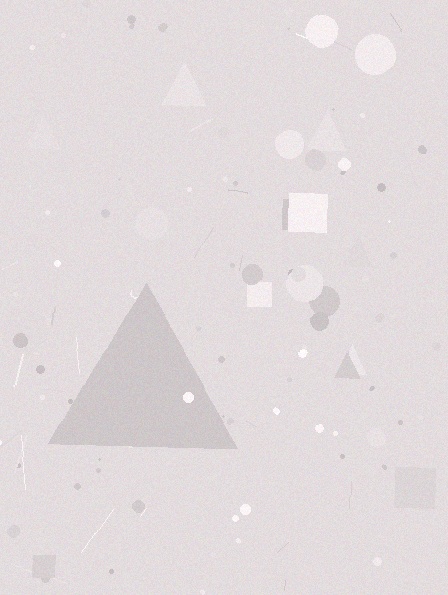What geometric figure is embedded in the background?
A triangle is embedded in the background.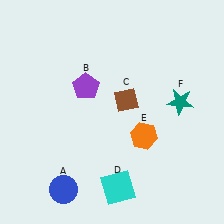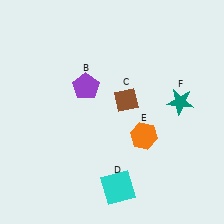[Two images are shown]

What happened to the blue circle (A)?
The blue circle (A) was removed in Image 2. It was in the bottom-left area of Image 1.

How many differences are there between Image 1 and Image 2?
There is 1 difference between the two images.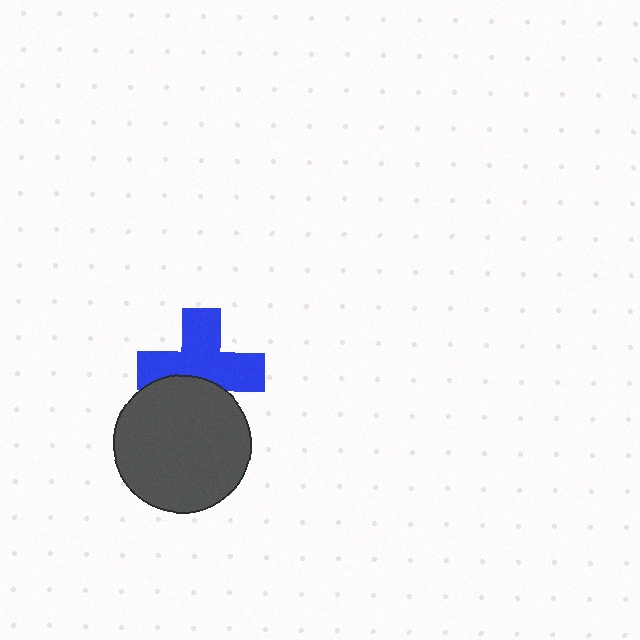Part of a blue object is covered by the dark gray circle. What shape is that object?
It is a cross.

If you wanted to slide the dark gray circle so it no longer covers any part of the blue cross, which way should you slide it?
Slide it down — that is the most direct way to separate the two shapes.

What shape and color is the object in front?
The object in front is a dark gray circle.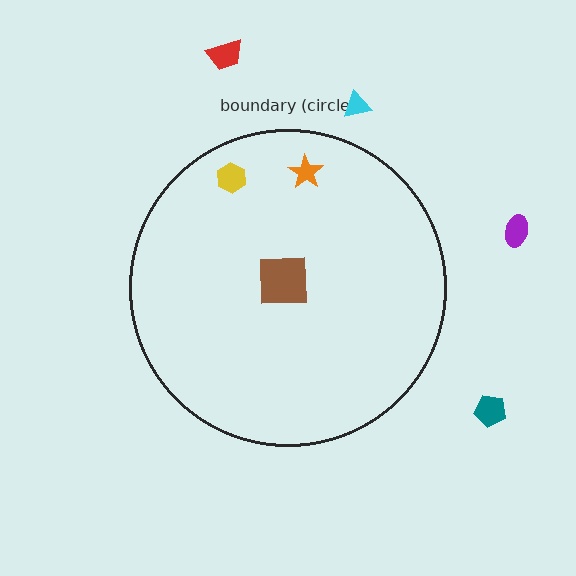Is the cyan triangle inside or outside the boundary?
Outside.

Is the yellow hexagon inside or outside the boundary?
Inside.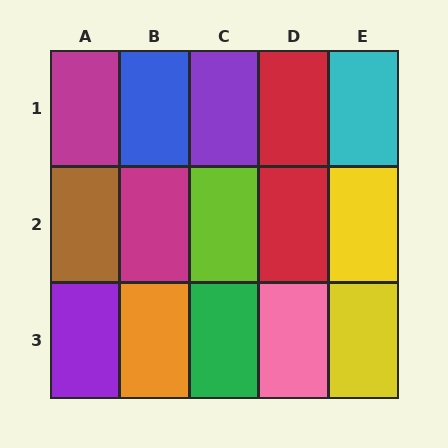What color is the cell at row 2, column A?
Brown.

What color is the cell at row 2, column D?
Red.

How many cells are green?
1 cell is green.